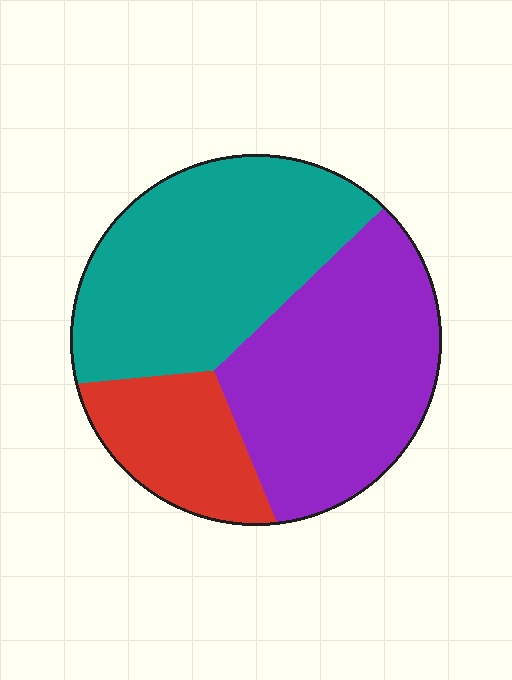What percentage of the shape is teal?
Teal covers around 40% of the shape.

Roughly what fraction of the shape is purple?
Purple covers around 40% of the shape.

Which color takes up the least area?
Red, at roughly 20%.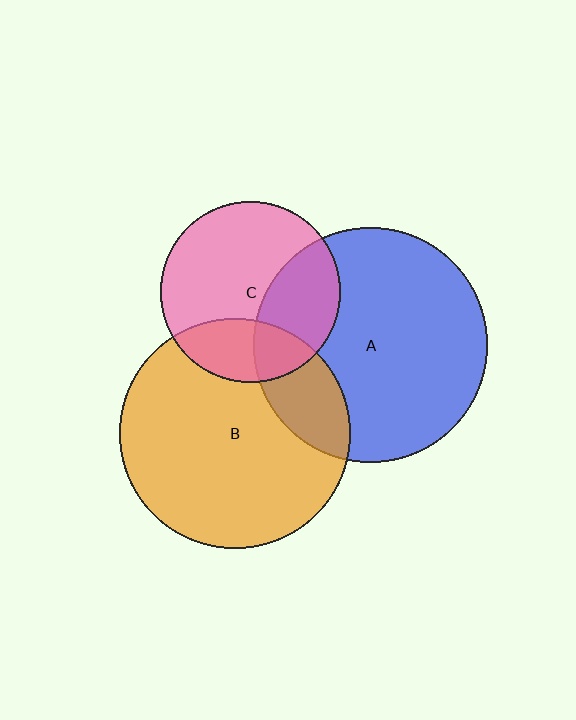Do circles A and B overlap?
Yes.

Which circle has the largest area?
Circle A (blue).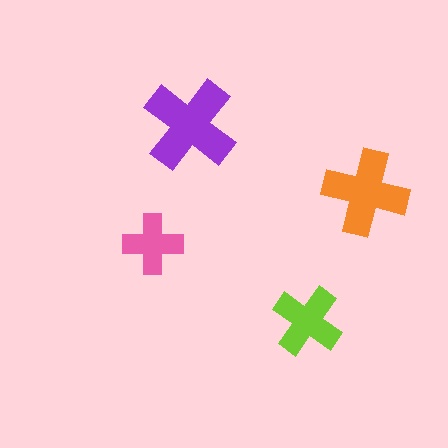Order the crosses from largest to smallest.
the purple one, the orange one, the lime one, the pink one.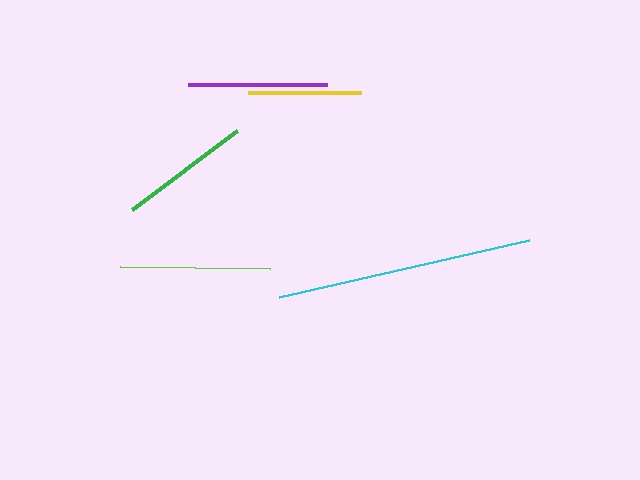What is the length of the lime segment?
The lime segment is approximately 149 pixels long.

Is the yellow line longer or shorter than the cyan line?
The cyan line is longer than the yellow line.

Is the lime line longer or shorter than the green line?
The lime line is longer than the green line.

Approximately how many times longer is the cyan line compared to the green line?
The cyan line is approximately 2.0 times the length of the green line.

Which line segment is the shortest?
The yellow line is the shortest at approximately 113 pixels.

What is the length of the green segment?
The green segment is approximately 131 pixels long.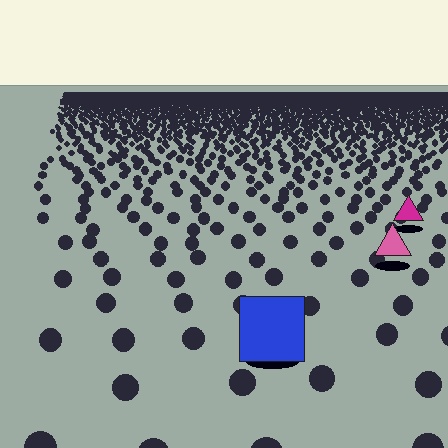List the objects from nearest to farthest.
From nearest to farthest: the blue square, the pink triangle, the magenta triangle.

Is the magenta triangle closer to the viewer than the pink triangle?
No. The pink triangle is closer — you can tell from the texture gradient: the ground texture is coarser near it.